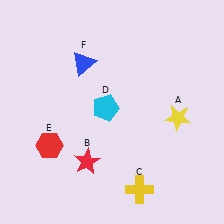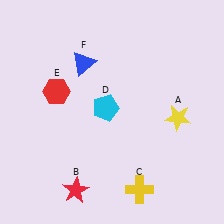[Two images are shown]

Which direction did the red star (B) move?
The red star (B) moved down.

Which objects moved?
The objects that moved are: the red star (B), the red hexagon (E).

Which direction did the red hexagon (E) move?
The red hexagon (E) moved up.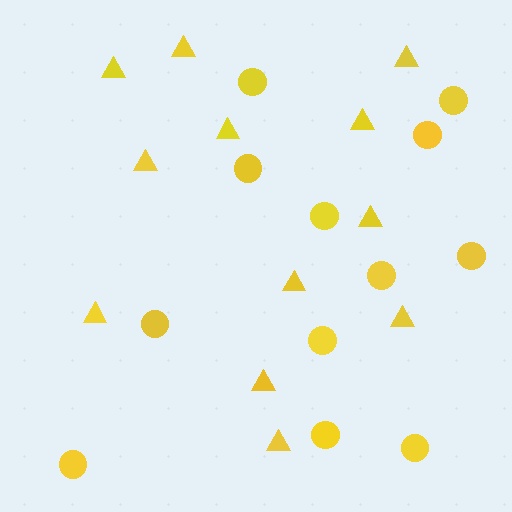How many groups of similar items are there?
There are 2 groups: one group of triangles (12) and one group of circles (12).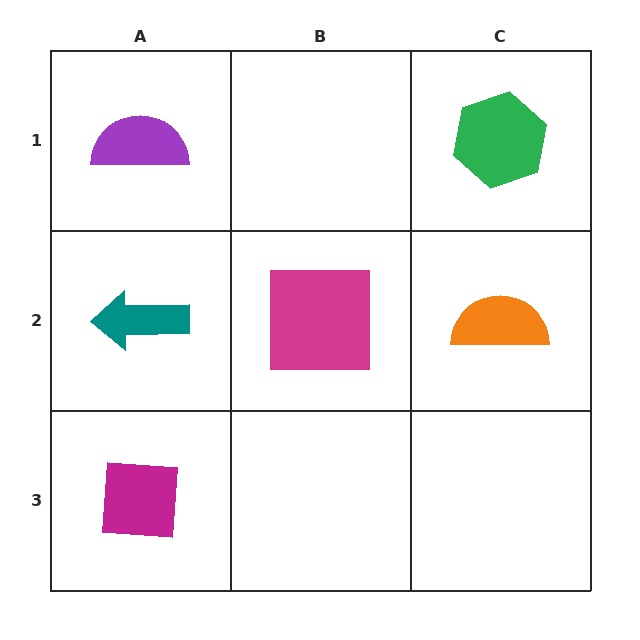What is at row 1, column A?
A purple semicircle.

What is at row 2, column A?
A teal arrow.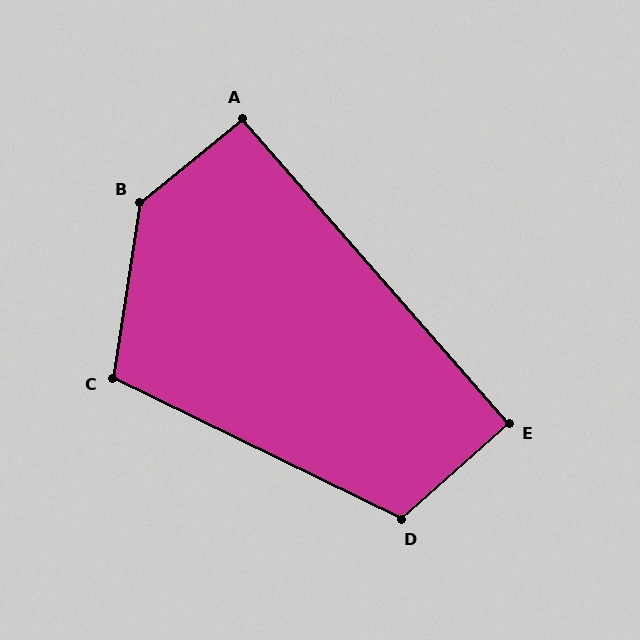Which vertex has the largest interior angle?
B, at approximately 138 degrees.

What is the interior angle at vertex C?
Approximately 107 degrees (obtuse).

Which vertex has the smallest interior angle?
E, at approximately 91 degrees.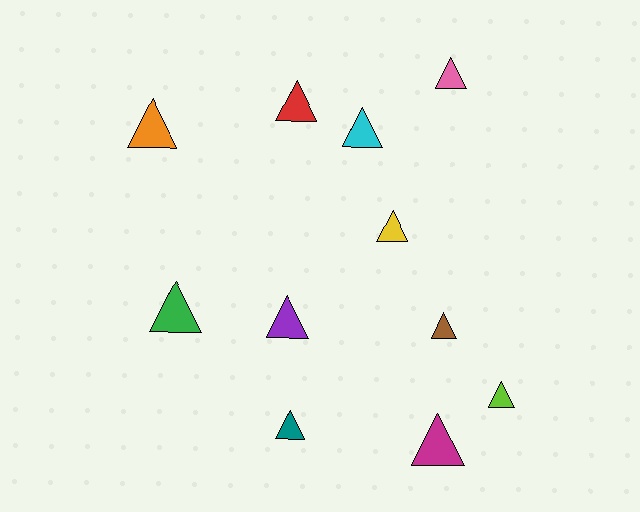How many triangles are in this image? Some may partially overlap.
There are 11 triangles.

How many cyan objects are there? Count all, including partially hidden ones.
There is 1 cyan object.